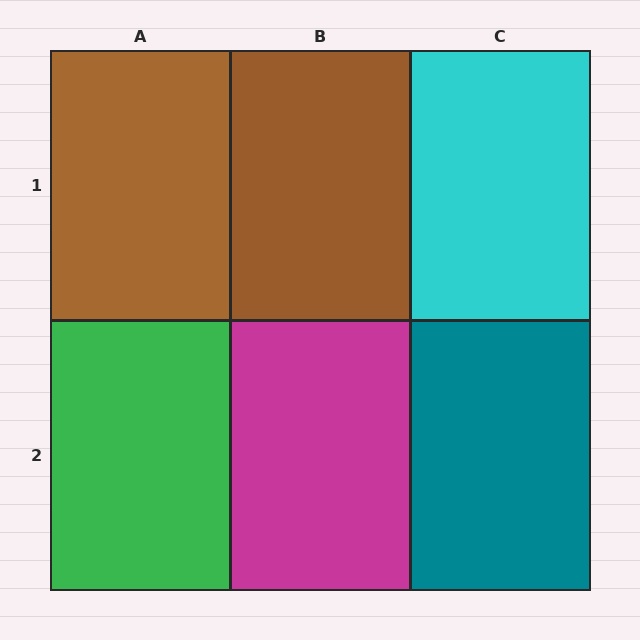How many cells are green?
1 cell is green.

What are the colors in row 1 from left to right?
Brown, brown, cyan.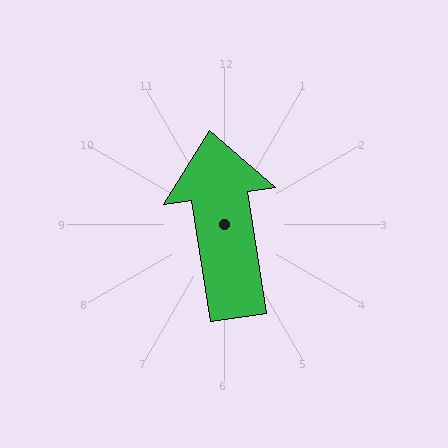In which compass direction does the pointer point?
North.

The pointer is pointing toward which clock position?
Roughly 12 o'clock.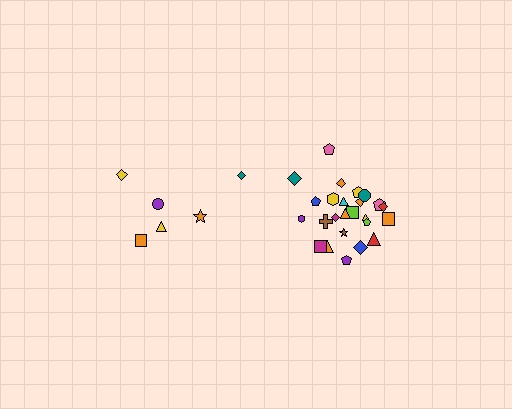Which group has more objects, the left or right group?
The right group.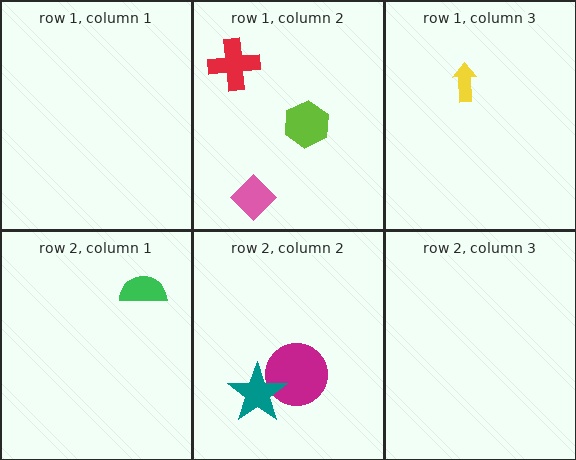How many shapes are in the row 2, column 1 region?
1.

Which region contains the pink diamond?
The row 1, column 2 region.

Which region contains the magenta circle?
The row 2, column 2 region.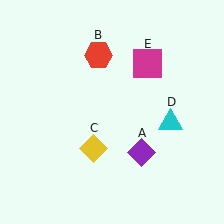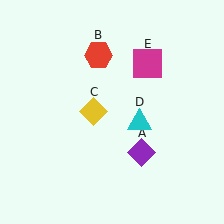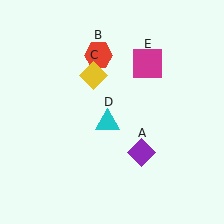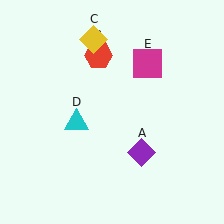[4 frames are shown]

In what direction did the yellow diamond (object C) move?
The yellow diamond (object C) moved up.